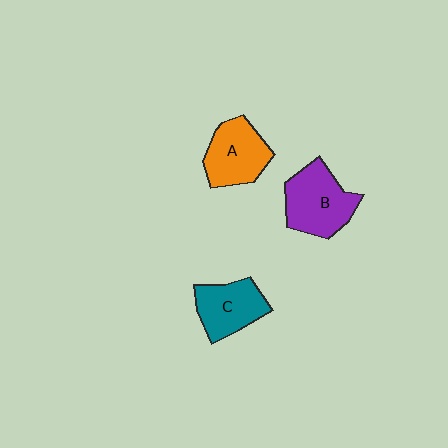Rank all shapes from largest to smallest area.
From largest to smallest: B (purple), A (orange), C (teal).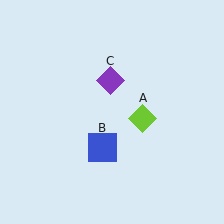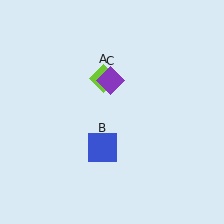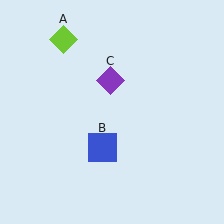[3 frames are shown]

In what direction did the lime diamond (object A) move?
The lime diamond (object A) moved up and to the left.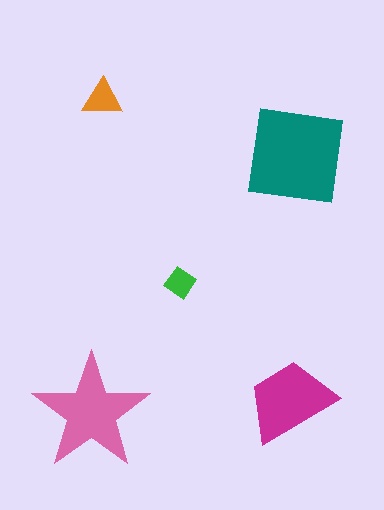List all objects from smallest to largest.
The green diamond, the orange triangle, the magenta trapezoid, the pink star, the teal square.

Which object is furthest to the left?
The pink star is leftmost.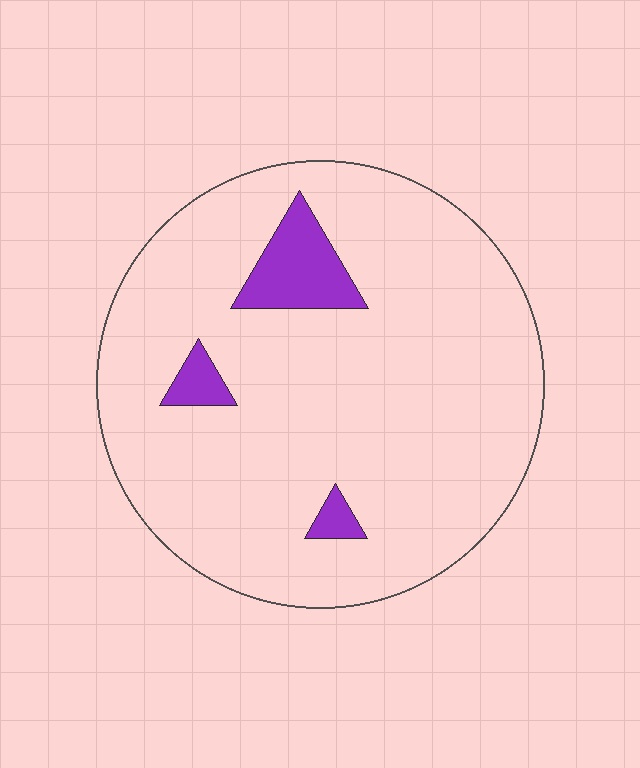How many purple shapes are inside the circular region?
3.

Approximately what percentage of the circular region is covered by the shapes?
Approximately 10%.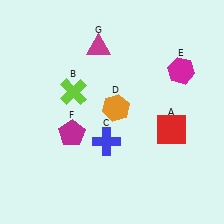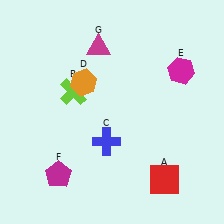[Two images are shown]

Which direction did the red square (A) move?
The red square (A) moved down.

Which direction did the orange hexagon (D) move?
The orange hexagon (D) moved left.